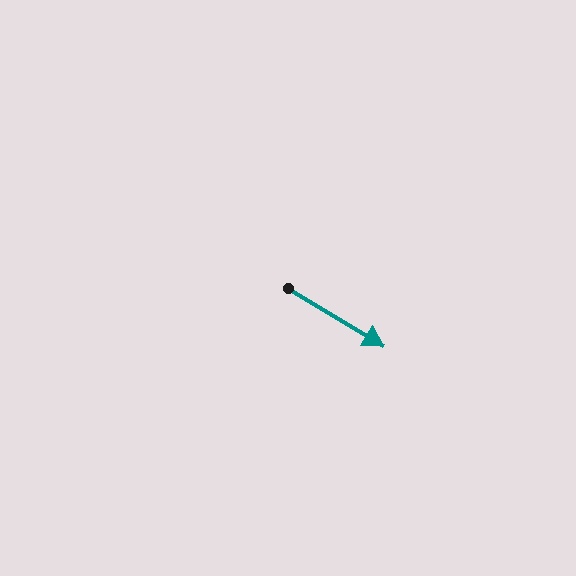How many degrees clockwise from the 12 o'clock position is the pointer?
Approximately 121 degrees.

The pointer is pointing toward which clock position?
Roughly 4 o'clock.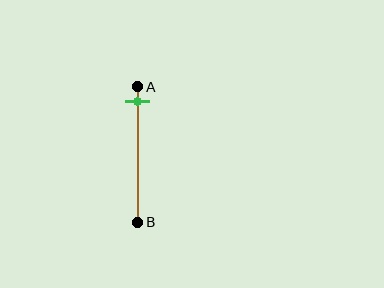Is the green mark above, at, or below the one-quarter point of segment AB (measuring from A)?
The green mark is above the one-quarter point of segment AB.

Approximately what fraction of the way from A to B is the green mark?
The green mark is approximately 10% of the way from A to B.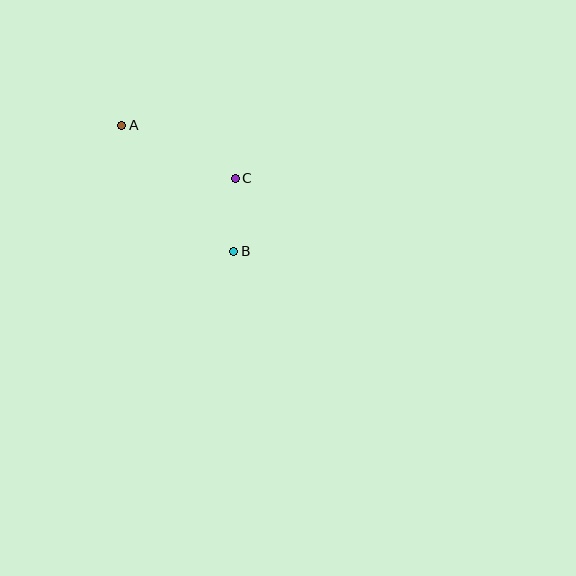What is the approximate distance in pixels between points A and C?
The distance between A and C is approximately 125 pixels.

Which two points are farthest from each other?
Points A and B are farthest from each other.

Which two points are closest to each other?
Points B and C are closest to each other.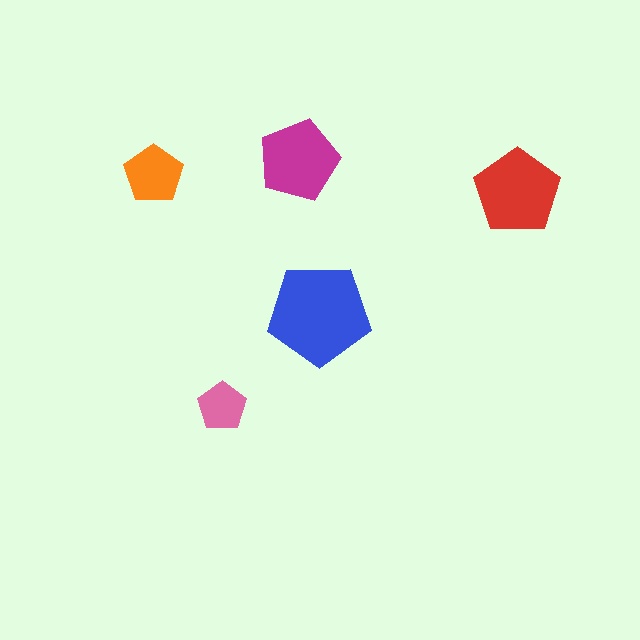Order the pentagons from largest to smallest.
the blue one, the red one, the magenta one, the orange one, the pink one.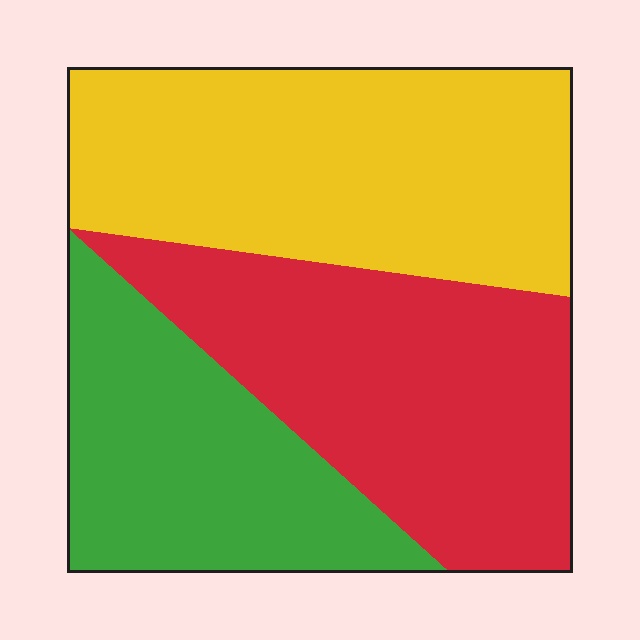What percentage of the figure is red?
Red takes up between a quarter and a half of the figure.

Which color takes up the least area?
Green, at roughly 25%.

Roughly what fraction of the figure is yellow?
Yellow takes up about three eighths (3/8) of the figure.